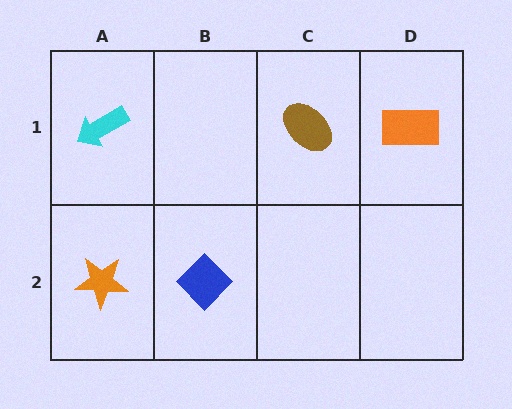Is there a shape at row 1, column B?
No, that cell is empty.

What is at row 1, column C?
A brown ellipse.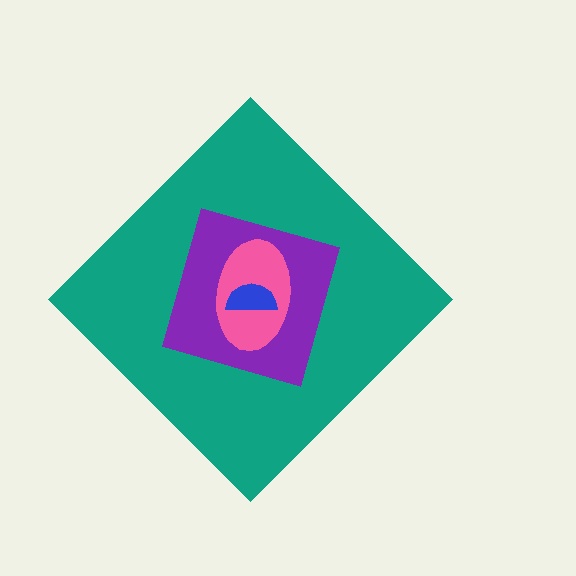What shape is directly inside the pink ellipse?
The blue semicircle.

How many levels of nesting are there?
4.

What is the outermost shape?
The teal diamond.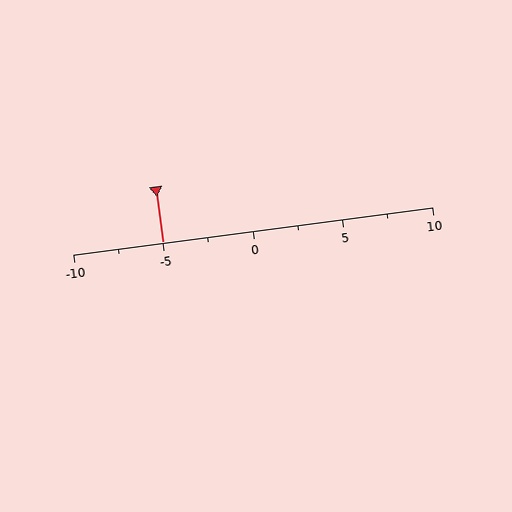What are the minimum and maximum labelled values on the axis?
The axis runs from -10 to 10.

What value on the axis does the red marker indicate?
The marker indicates approximately -5.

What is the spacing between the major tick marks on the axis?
The major ticks are spaced 5 apart.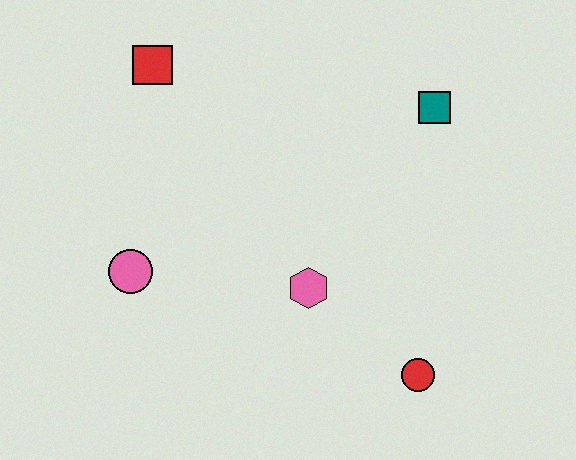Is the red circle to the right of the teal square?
No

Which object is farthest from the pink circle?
The teal square is farthest from the pink circle.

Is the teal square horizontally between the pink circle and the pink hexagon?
No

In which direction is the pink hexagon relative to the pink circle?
The pink hexagon is to the right of the pink circle.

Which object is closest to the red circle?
The pink hexagon is closest to the red circle.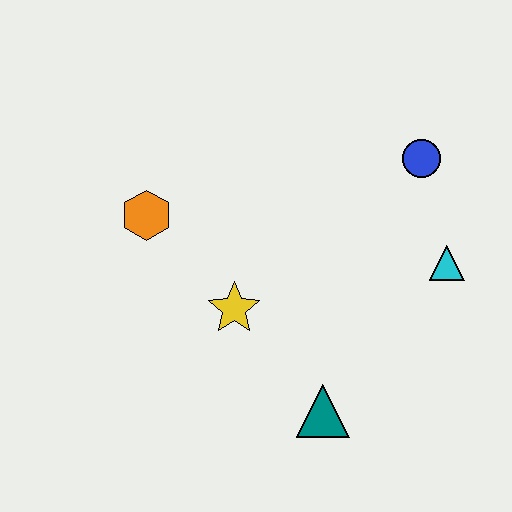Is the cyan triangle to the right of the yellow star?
Yes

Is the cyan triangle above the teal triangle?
Yes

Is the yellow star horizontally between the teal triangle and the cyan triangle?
No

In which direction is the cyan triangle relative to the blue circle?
The cyan triangle is below the blue circle.